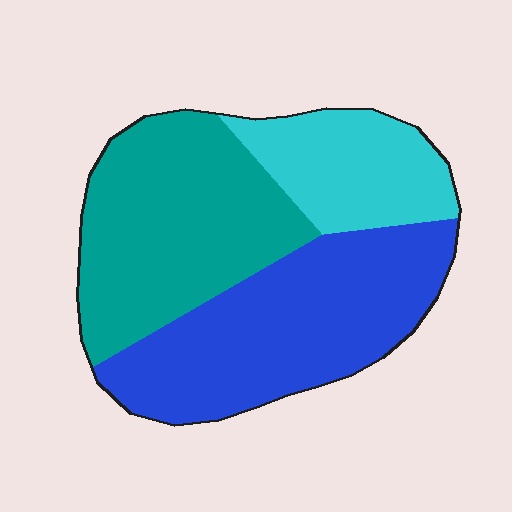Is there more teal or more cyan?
Teal.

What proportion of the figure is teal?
Teal covers 38% of the figure.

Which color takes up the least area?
Cyan, at roughly 20%.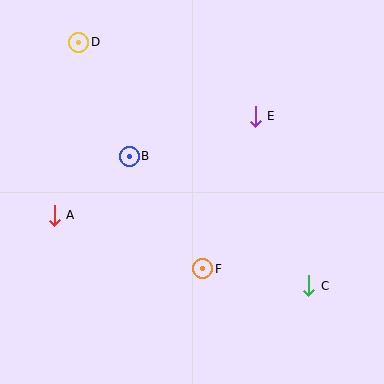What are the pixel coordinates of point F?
Point F is at (203, 269).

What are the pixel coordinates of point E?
Point E is at (255, 116).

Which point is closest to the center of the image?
Point B at (129, 156) is closest to the center.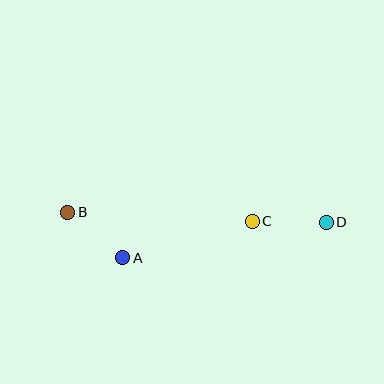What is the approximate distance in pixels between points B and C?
The distance between B and C is approximately 185 pixels.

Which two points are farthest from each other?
Points B and D are farthest from each other.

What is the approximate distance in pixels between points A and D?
The distance between A and D is approximately 206 pixels.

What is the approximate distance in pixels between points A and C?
The distance between A and C is approximately 134 pixels.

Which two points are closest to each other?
Points A and B are closest to each other.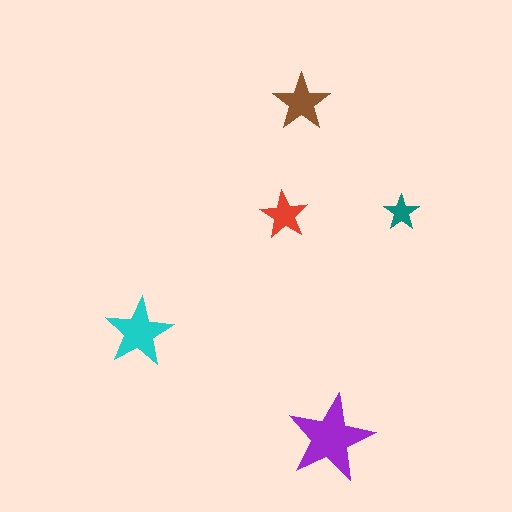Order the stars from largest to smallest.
the purple one, the cyan one, the brown one, the red one, the teal one.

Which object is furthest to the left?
The cyan star is leftmost.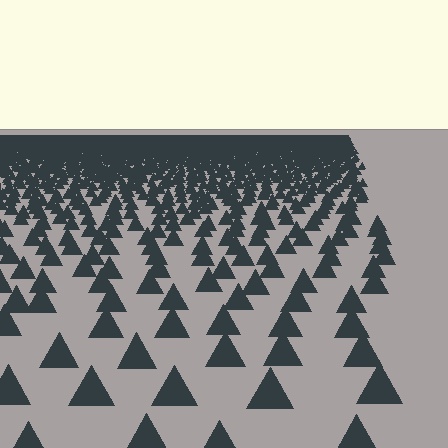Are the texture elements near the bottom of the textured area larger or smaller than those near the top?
Larger. Near the bottom, elements are closer to the viewer and appear at a bigger on-screen size.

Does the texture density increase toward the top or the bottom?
Density increases toward the top.